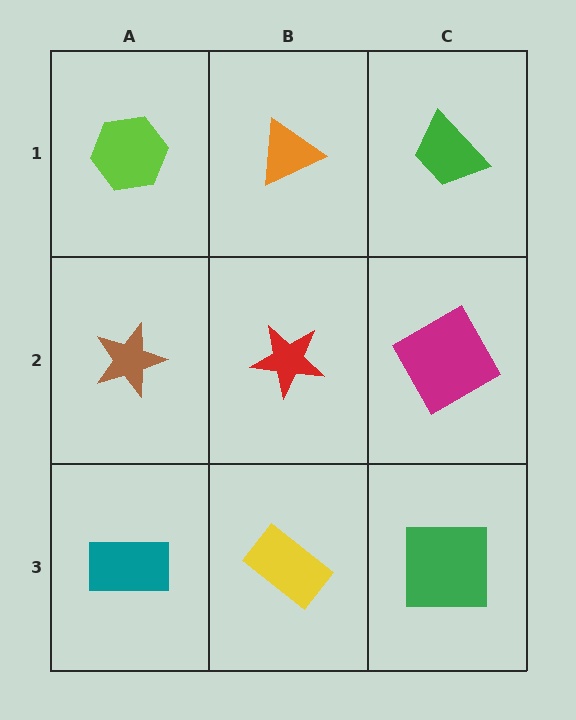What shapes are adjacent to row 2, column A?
A lime hexagon (row 1, column A), a teal rectangle (row 3, column A), a red star (row 2, column B).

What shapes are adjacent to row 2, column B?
An orange triangle (row 1, column B), a yellow rectangle (row 3, column B), a brown star (row 2, column A), a magenta square (row 2, column C).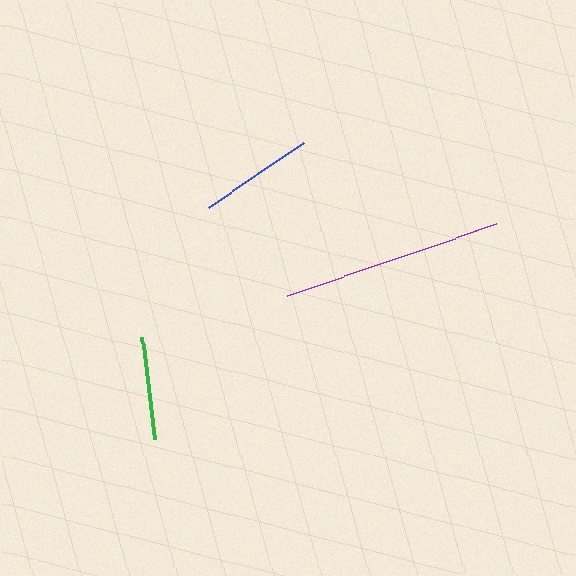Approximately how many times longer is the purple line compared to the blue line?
The purple line is approximately 1.9 times the length of the blue line.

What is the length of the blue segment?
The blue segment is approximately 114 pixels long.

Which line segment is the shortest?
The green line is the shortest at approximately 103 pixels.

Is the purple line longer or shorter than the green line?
The purple line is longer than the green line.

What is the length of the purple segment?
The purple segment is approximately 221 pixels long.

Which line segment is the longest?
The purple line is the longest at approximately 221 pixels.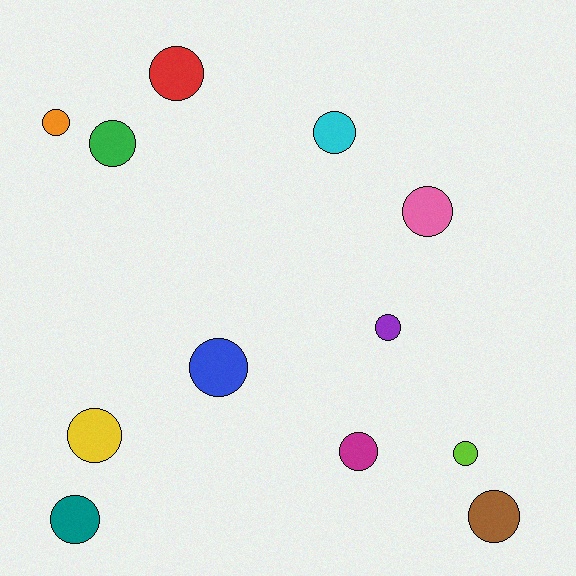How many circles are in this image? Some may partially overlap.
There are 12 circles.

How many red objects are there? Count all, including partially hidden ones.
There is 1 red object.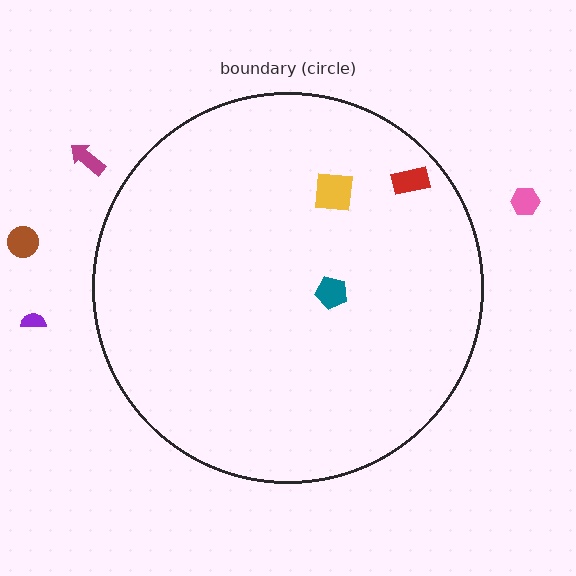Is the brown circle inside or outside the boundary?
Outside.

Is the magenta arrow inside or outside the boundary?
Outside.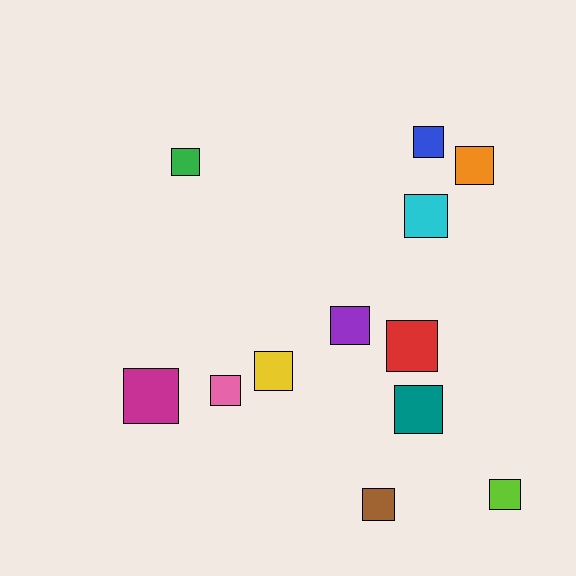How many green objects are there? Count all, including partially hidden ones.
There is 1 green object.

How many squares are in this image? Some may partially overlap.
There are 12 squares.